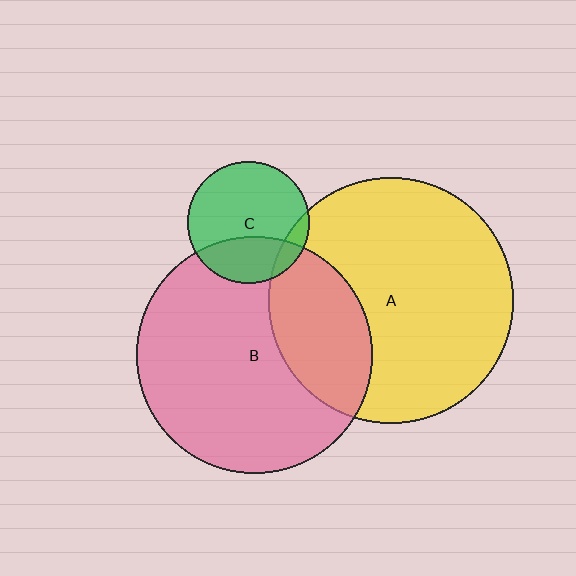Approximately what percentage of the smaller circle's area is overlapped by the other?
Approximately 30%.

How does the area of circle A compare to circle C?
Approximately 4.0 times.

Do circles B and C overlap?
Yes.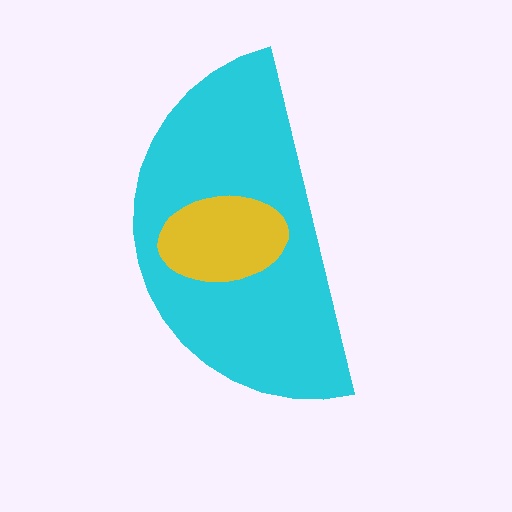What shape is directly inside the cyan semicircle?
The yellow ellipse.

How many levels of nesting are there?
2.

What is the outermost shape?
The cyan semicircle.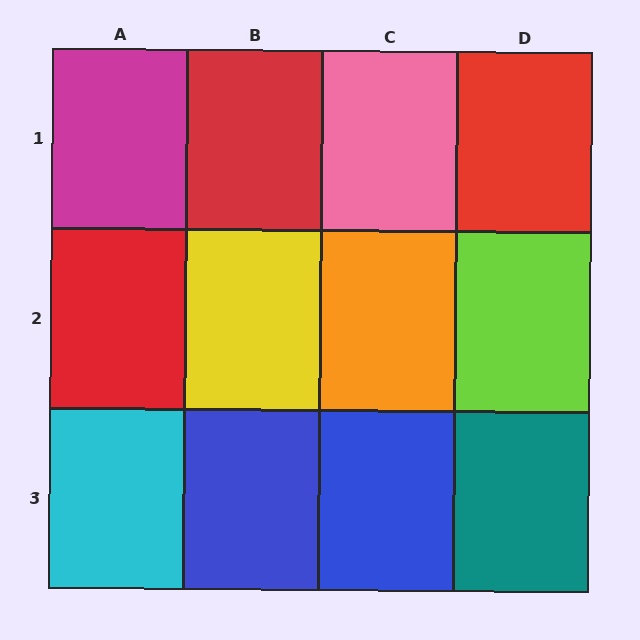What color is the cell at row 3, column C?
Blue.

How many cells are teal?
1 cell is teal.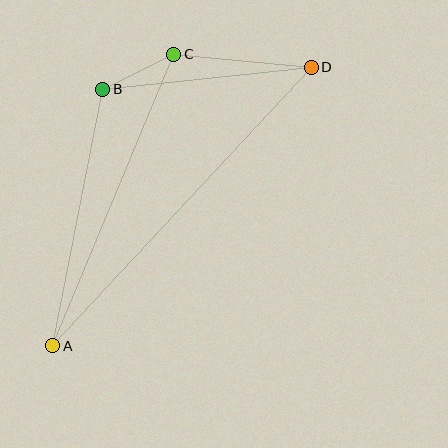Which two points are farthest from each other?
Points A and D are farthest from each other.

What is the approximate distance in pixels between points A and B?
The distance between A and B is approximately 262 pixels.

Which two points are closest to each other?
Points B and C are closest to each other.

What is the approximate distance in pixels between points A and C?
The distance between A and C is approximately 316 pixels.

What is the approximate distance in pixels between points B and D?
The distance between B and D is approximately 210 pixels.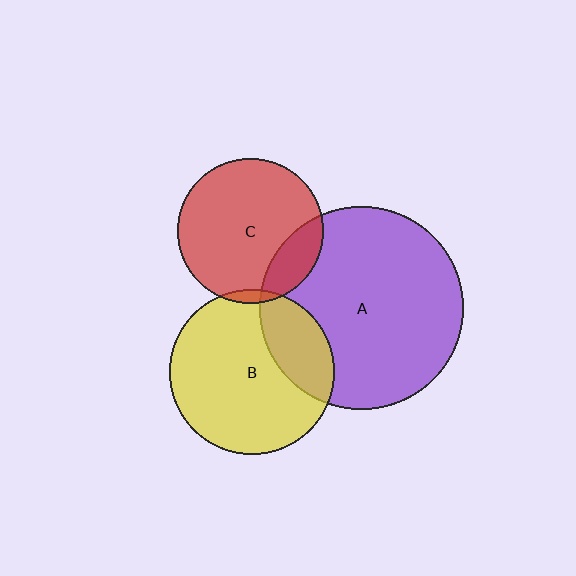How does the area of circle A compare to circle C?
Approximately 1.9 times.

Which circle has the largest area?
Circle A (purple).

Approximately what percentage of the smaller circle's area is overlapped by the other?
Approximately 15%.